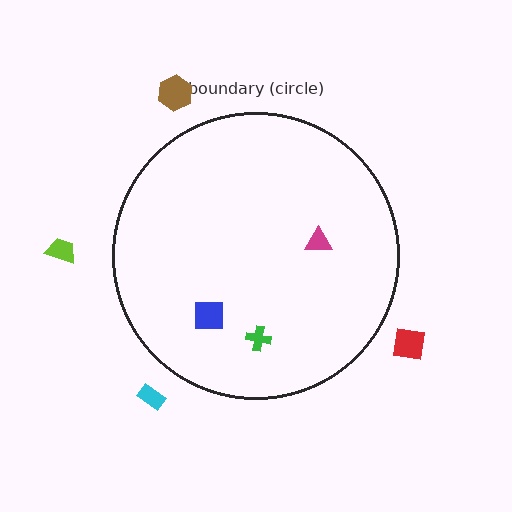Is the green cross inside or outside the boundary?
Inside.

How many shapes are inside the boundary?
3 inside, 4 outside.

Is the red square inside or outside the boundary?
Outside.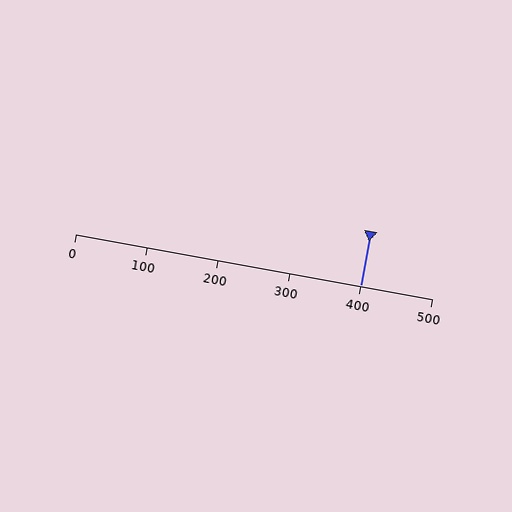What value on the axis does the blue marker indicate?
The marker indicates approximately 400.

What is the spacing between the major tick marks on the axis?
The major ticks are spaced 100 apart.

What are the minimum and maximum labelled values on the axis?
The axis runs from 0 to 500.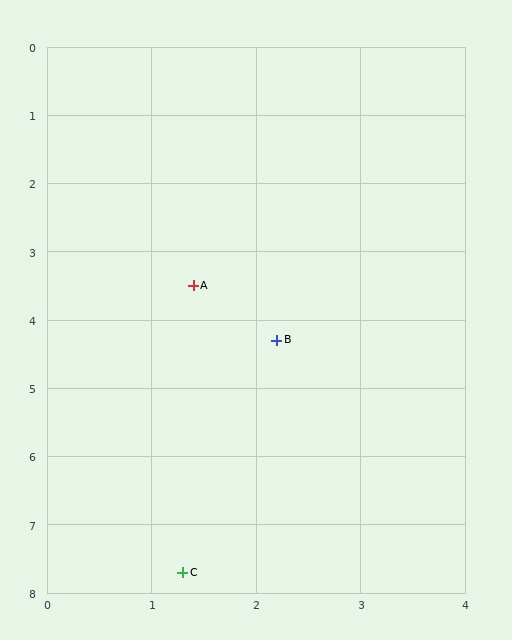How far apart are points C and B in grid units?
Points C and B are about 3.5 grid units apart.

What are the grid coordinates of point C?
Point C is at approximately (1.3, 7.7).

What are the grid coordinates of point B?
Point B is at approximately (2.2, 4.3).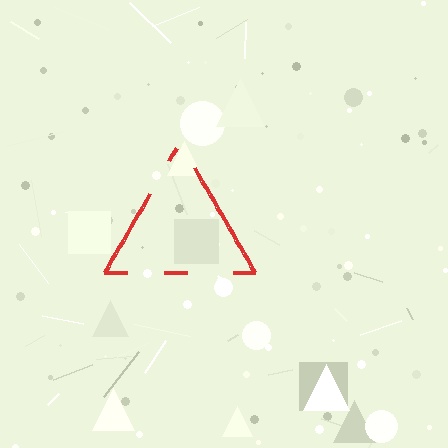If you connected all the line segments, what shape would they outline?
They would outline a triangle.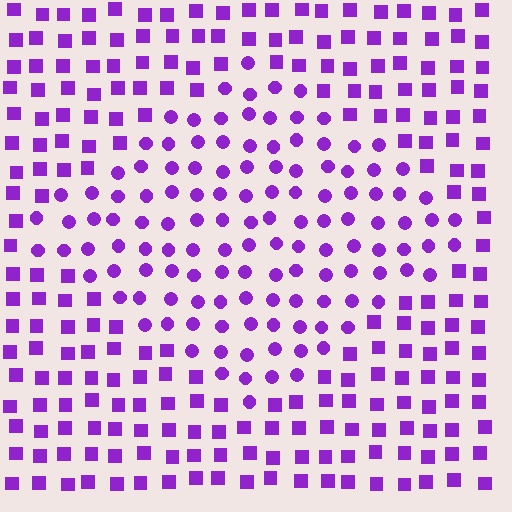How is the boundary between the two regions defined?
The boundary is defined by a change in element shape: circles inside vs. squares outside. All elements share the same color and spacing.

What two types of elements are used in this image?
The image uses circles inside the diamond region and squares outside it.